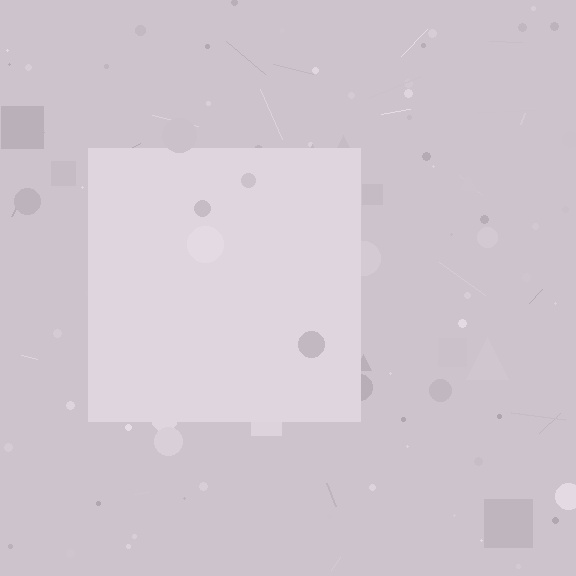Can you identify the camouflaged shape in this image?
The camouflaged shape is a square.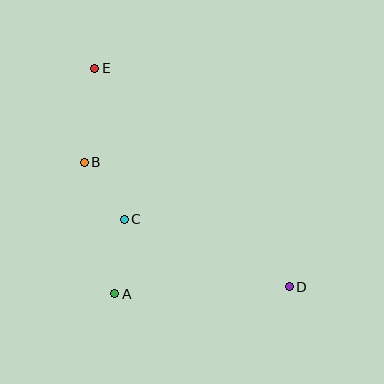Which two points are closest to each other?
Points B and C are closest to each other.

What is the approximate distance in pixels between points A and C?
The distance between A and C is approximately 75 pixels.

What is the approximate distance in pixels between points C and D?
The distance between C and D is approximately 178 pixels.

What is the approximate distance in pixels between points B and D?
The distance between B and D is approximately 240 pixels.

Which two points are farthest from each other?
Points D and E are farthest from each other.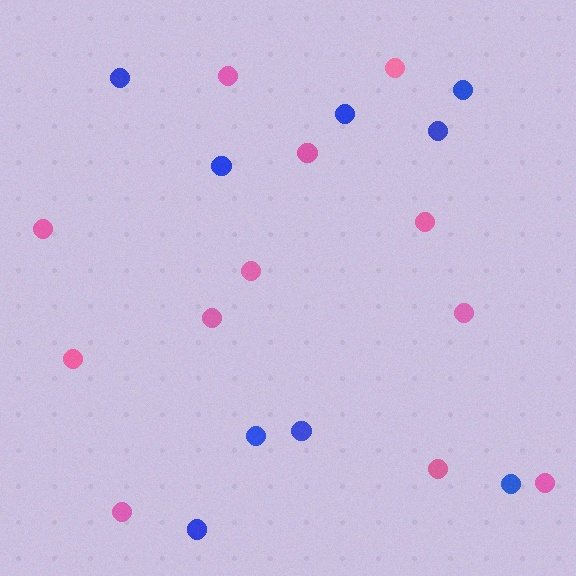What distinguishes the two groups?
There are 2 groups: one group of blue circles (9) and one group of pink circles (12).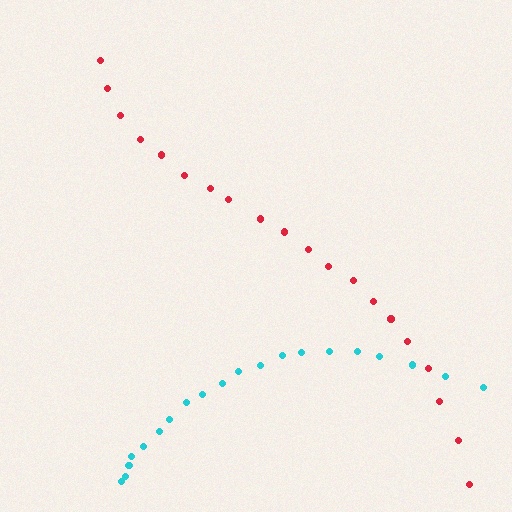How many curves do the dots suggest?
There are 2 distinct paths.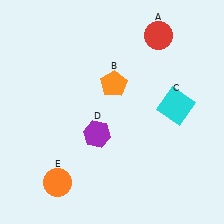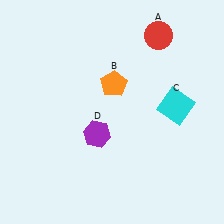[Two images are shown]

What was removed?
The orange circle (E) was removed in Image 2.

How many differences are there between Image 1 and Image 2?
There is 1 difference between the two images.